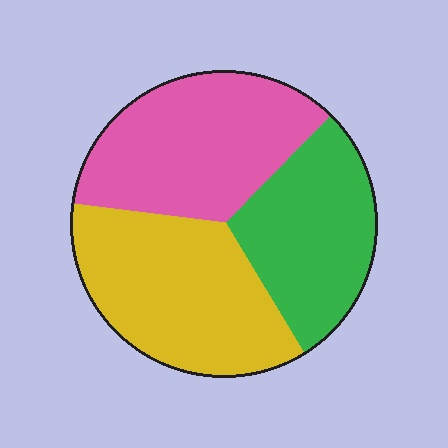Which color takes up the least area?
Green, at roughly 30%.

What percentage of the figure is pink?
Pink takes up about one third (1/3) of the figure.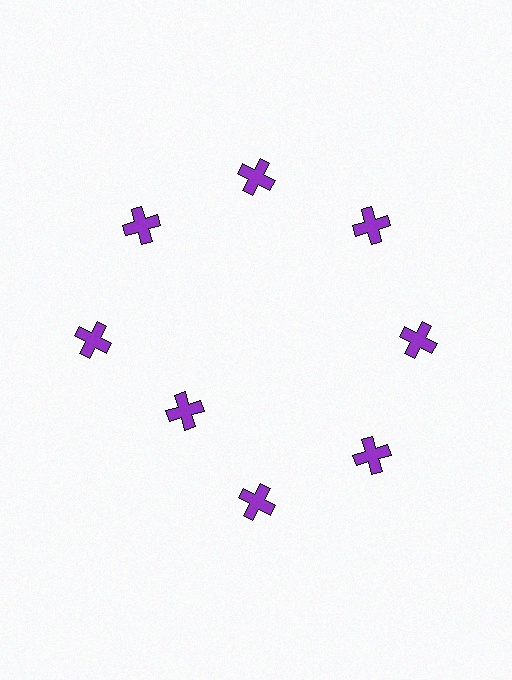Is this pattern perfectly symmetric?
No. The 8 purple crosses are arranged in a ring, but one element near the 8 o'clock position is pulled inward toward the center, breaking the 8-fold rotational symmetry.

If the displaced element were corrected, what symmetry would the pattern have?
It would have 8-fold rotational symmetry — the pattern would map onto itself every 45 degrees.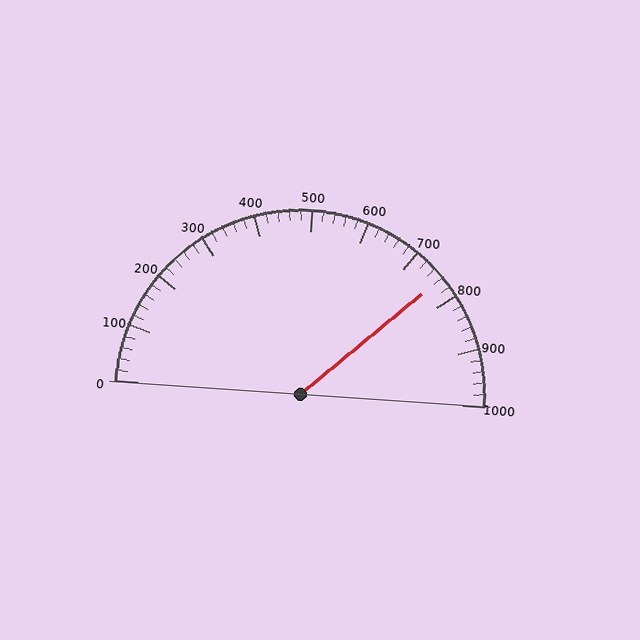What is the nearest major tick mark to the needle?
The nearest major tick mark is 800.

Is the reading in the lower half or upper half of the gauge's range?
The reading is in the upper half of the range (0 to 1000).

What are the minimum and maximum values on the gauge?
The gauge ranges from 0 to 1000.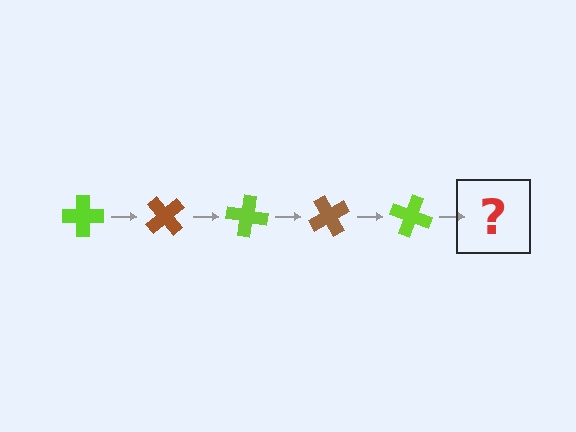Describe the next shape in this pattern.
It should be a brown cross, rotated 250 degrees from the start.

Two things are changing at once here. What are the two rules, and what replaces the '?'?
The two rules are that it rotates 50 degrees each step and the color cycles through lime and brown. The '?' should be a brown cross, rotated 250 degrees from the start.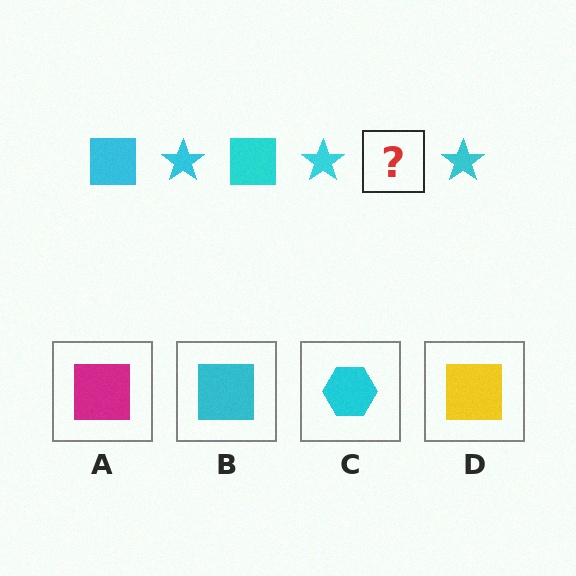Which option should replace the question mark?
Option B.